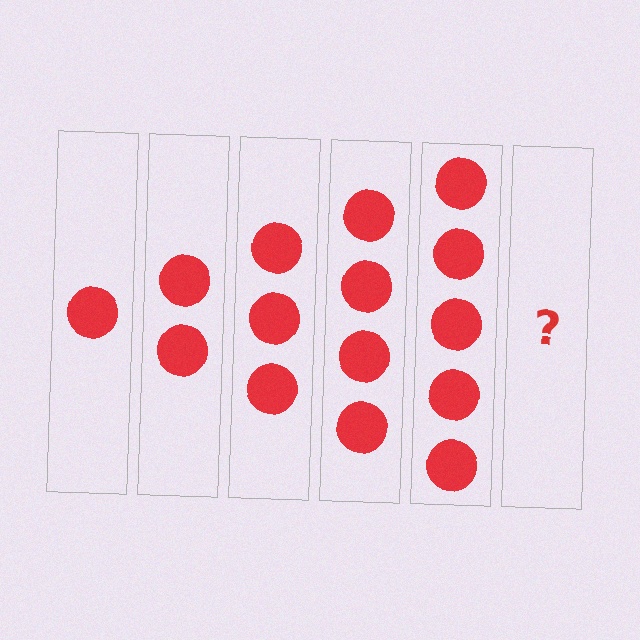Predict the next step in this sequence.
The next step is 6 circles.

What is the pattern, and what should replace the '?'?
The pattern is that each step adds one more circle. The '?' should be 6 circles.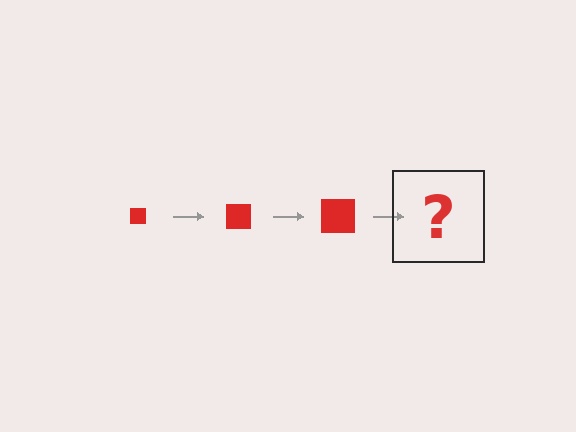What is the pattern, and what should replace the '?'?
The pattern is that the square gets progressively larger each step. The '?' should be a red square, larger than the previous one.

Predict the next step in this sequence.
The next step is a red square, larger than the previous one.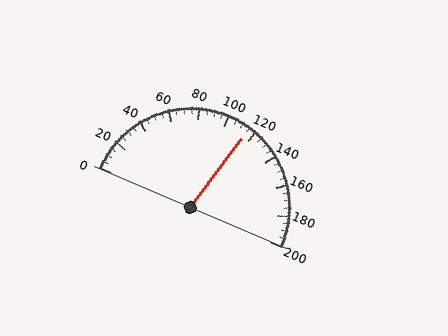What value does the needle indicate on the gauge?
The needle indicates approximately 115.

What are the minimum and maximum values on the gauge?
The gauge ranges from 0 to 200.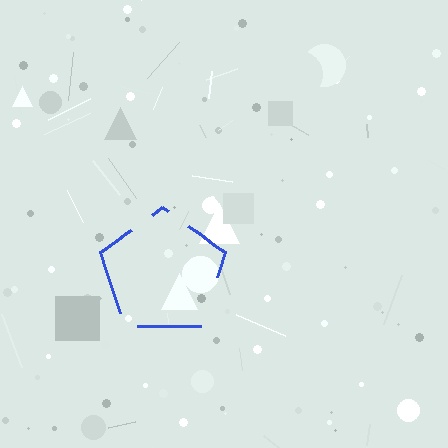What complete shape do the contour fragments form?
The contour fragments form a pentagon.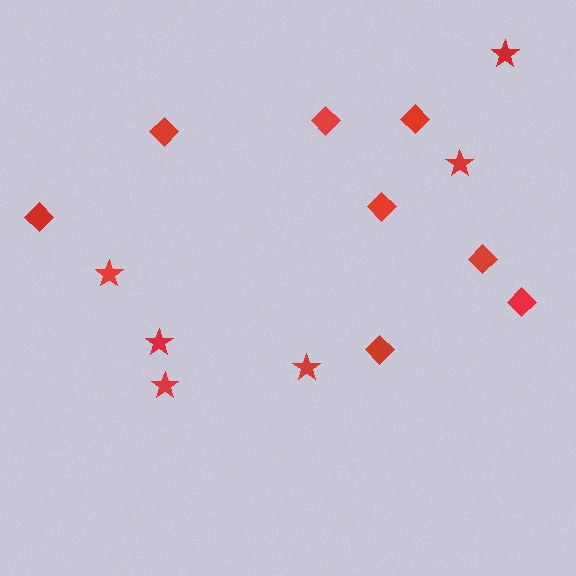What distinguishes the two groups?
There are 2 groups: one group of stars (6) and one group of diamonds (8).